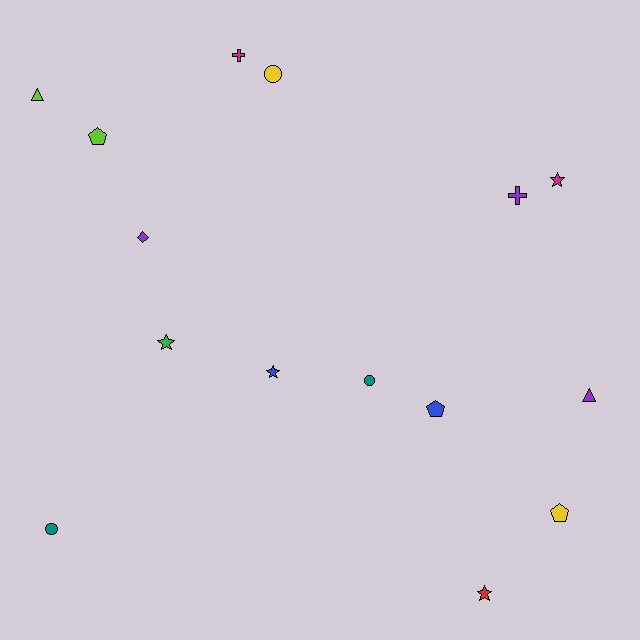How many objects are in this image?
There are 15 objects.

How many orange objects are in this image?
There are no orange objects.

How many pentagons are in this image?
There are 3 pentagons.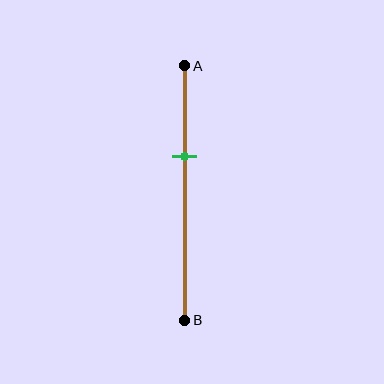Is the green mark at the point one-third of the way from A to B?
Yes, the mark is approximately at the one-third point.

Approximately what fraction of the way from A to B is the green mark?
The green mark is approximately 35% of the way from A to B.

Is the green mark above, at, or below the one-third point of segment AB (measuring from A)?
The green mark is approximately at the one-third point of segment AB.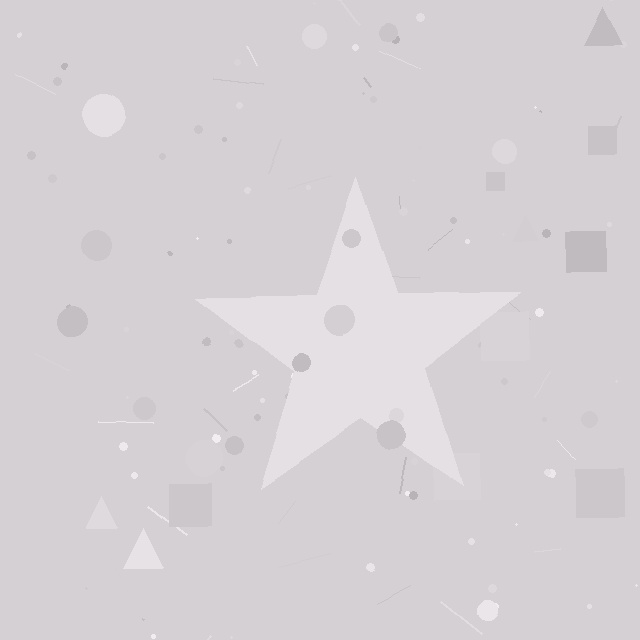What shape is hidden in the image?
A star is hidden in the image.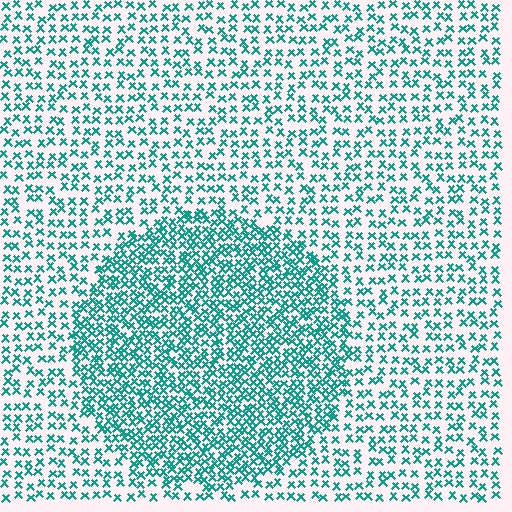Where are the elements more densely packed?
The elements are more densely packed inside the circle boundary.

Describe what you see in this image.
The image contains small teal elements arranged at two different densities. A circle-shaped region is visible where the elements are more densely packed than the surrounding area.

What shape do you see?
I see a circle.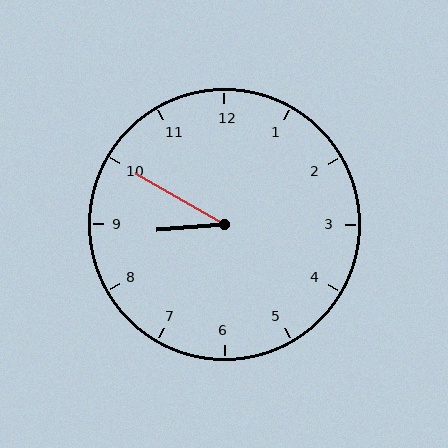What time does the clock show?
8:50.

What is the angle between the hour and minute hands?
Approximately 35 degrees.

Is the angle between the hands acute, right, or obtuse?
It is acute.